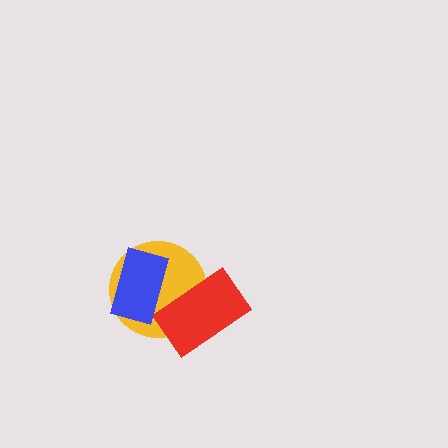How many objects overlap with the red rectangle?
2 objects overlap with the red rectangle.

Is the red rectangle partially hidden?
Yes, it is partially covered by another shape.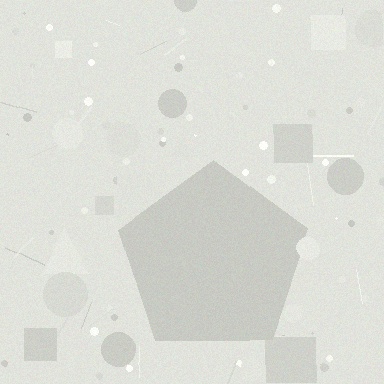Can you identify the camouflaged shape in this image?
The camouflaged shape is a pentagon.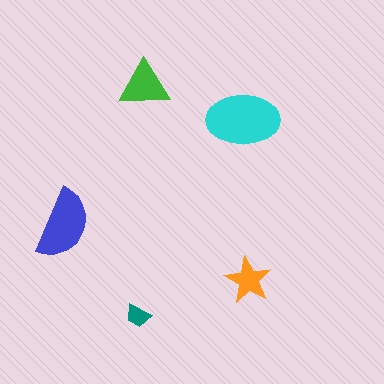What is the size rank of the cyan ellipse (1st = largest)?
1st.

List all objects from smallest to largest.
The teal trapezoid, the orange star, the green triangle, the blue semicircle, the cyan ellipse.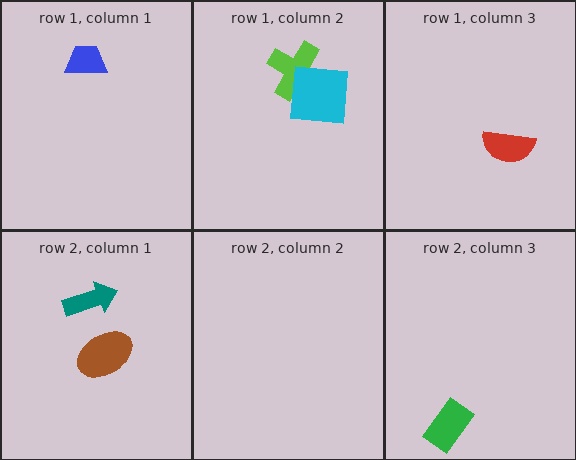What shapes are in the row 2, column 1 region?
The brown ellipse, the teal arrow.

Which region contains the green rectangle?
The row 2, column 3 region.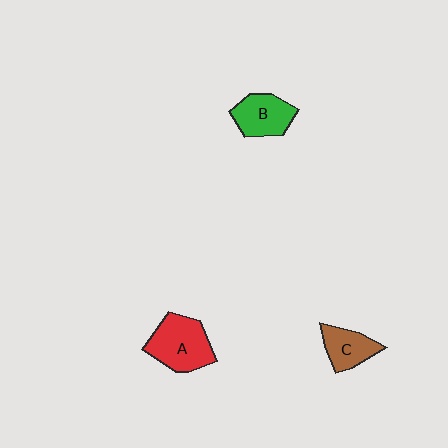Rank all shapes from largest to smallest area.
From largest to smallest: A (red), B (green), C (brown).